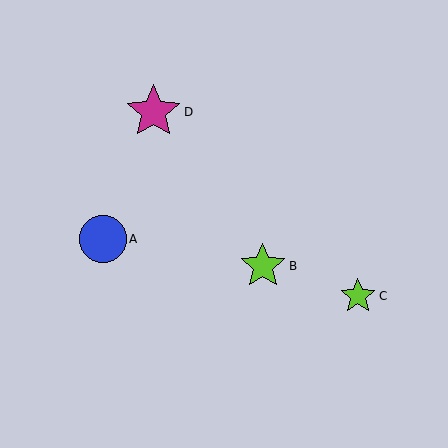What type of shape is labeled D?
Shape D is a magenta star.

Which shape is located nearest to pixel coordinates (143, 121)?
The magenta star (labeled D) at (153, 112) is nearest to that location.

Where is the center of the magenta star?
The center of the magenta star is at (153, 112).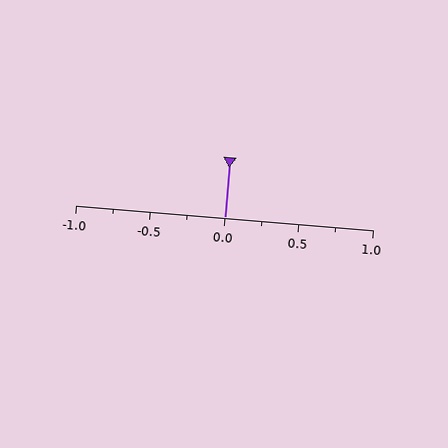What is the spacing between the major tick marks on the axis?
The major ticks are spaced 0.5 apart.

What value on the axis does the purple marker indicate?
The marker indicates approximately 0.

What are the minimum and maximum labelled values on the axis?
The axis runs from -1.0 to 1.0.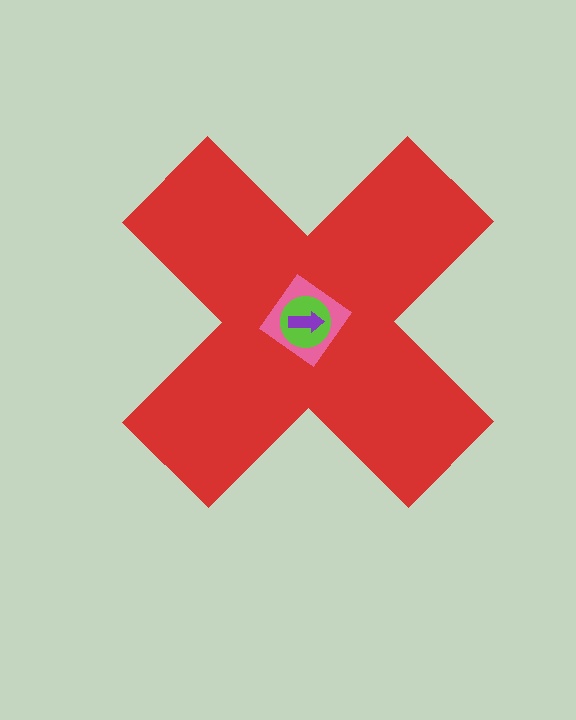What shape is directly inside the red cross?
The pink diamond.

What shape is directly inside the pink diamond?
The lime circle.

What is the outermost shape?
The red cross.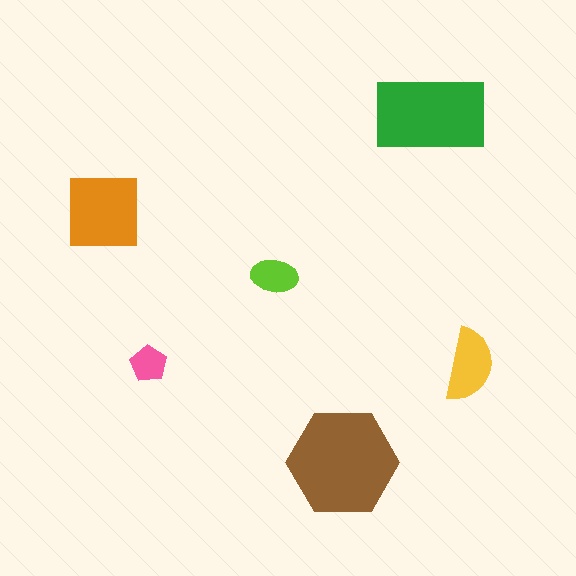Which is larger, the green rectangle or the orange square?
The green rectangle.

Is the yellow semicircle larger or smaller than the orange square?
Smaller.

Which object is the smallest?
The pink pentagon.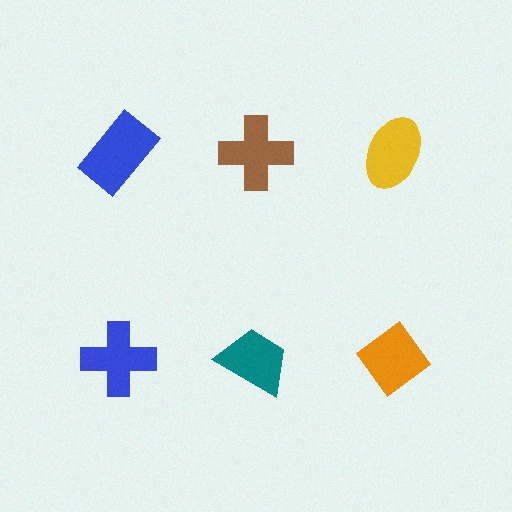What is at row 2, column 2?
A teal trapezoid.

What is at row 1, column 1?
A blue rectangle.